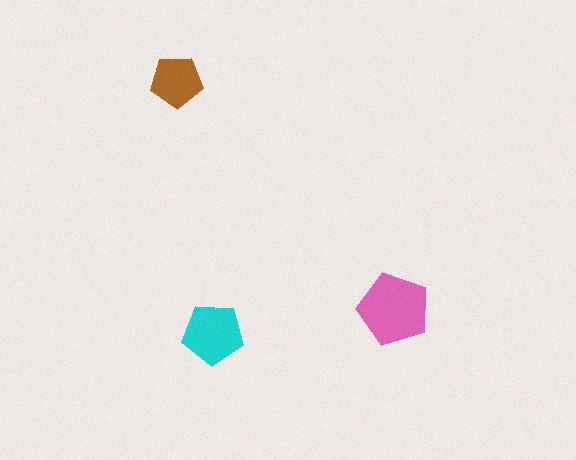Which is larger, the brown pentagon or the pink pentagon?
The pink one.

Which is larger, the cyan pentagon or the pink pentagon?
The pink one.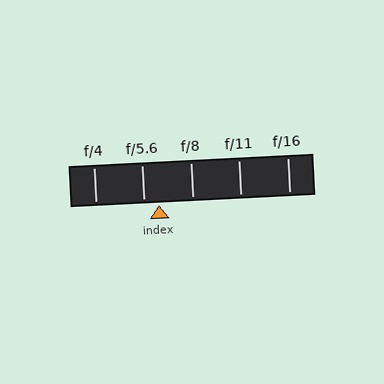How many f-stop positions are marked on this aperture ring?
There are 5 f-stop positions marked.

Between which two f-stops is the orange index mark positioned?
The index mark is between f/5.6 and f/8.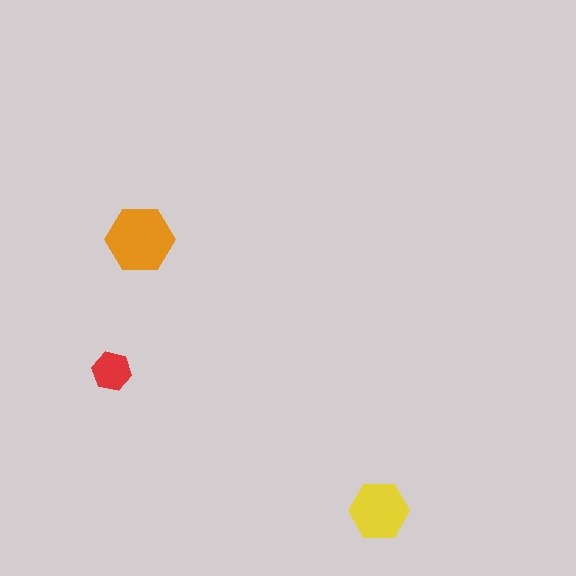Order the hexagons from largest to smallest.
the orange one, the yellow one, the red one.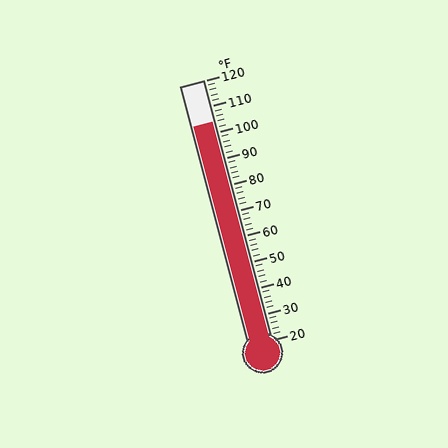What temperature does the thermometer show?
The thermometer shows approximately 104°F.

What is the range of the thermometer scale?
The thermometer scale ranges from 20°F to 120°F.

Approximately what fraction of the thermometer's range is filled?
The thermometer is filled to approximately 85% of its range.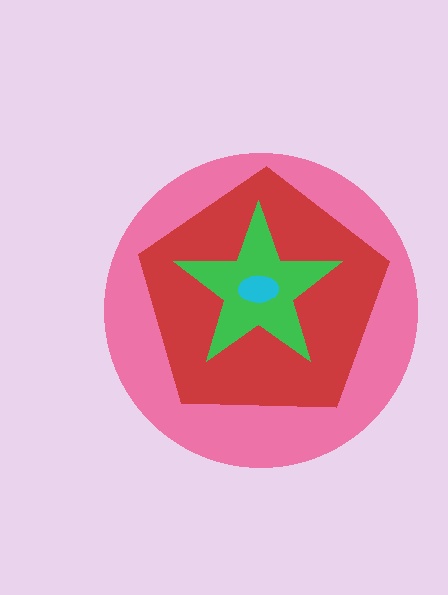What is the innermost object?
The cyan ellipse.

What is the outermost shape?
The pink circle.